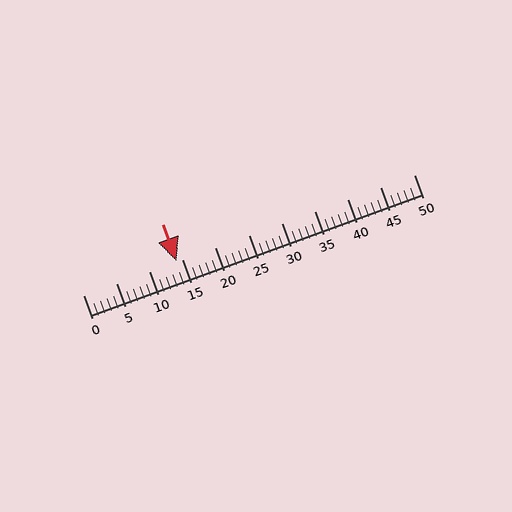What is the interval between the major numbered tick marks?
The major tick marks are spaced 5 units apart.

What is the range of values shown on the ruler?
The ruler shows values from 0 to 50.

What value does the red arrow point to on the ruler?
The red arrow points to approximately 14.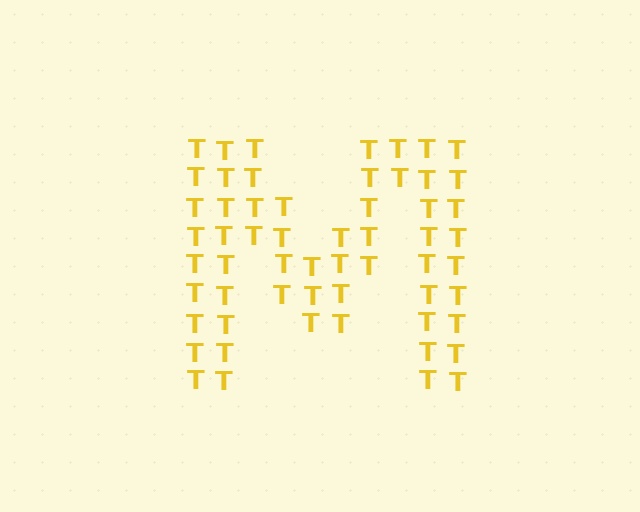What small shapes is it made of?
It is made of small letter T's.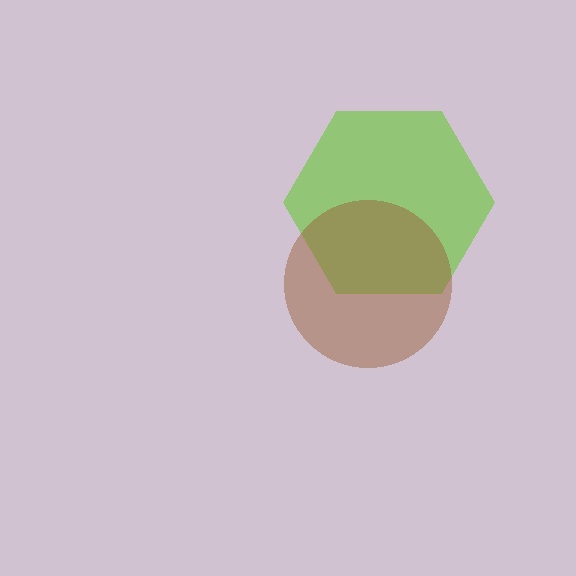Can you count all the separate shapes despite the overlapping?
Yes, there are 2 separate shapes.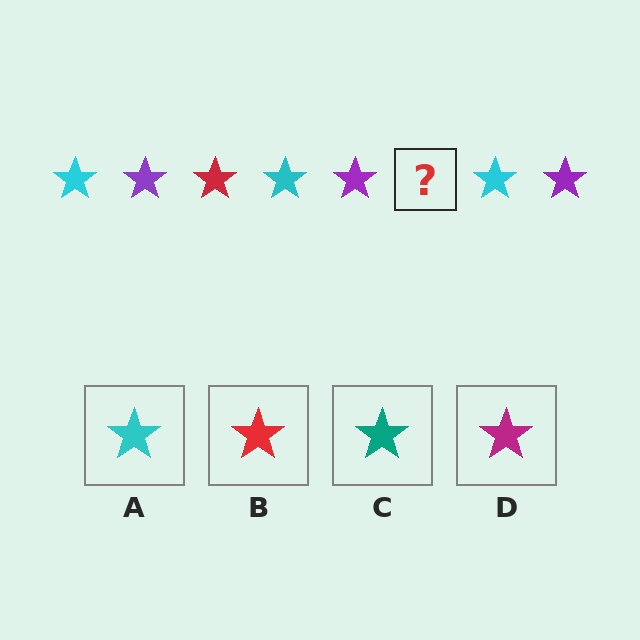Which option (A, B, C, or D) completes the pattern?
B.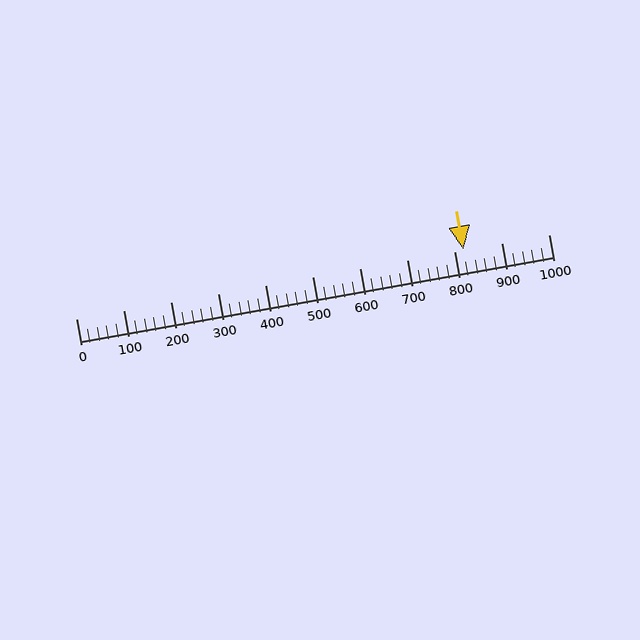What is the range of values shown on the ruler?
The ruler shows values from 0 to 1000.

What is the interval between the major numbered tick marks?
The major tick marks are spaced 100 units apart.